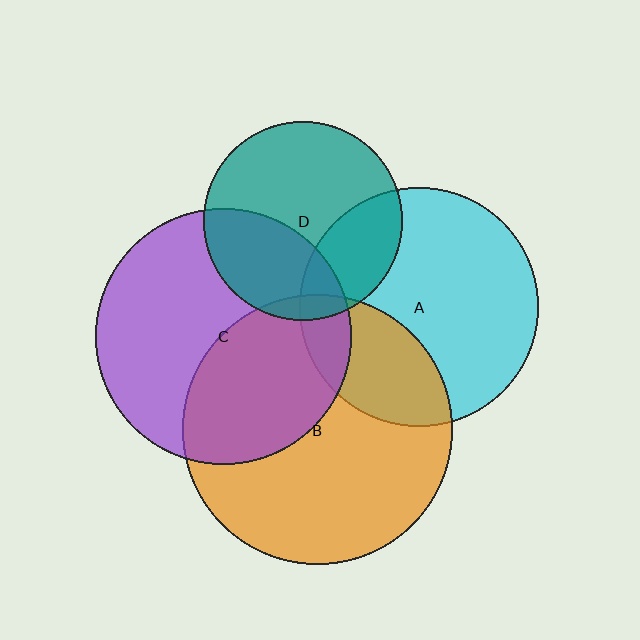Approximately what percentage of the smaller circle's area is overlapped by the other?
Approximately 10%.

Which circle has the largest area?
Circle B (orange).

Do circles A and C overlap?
Yes.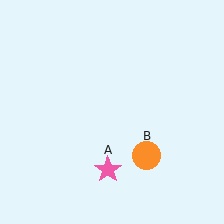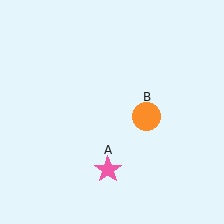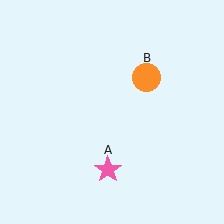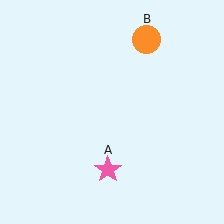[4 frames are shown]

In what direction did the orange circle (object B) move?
The orange circle (object B) moved up.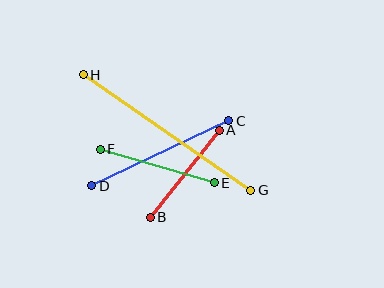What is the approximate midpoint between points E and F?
The midpoint is at approximately (157, 166) pixels.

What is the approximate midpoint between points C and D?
The midpoint is at approximately (160, 153) pixels.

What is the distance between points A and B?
The distance is approximately 111 pixels.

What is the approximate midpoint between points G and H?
The midpoint is at approximately (167, 133) pixels.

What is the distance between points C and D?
The distance is approximately 152 pixels.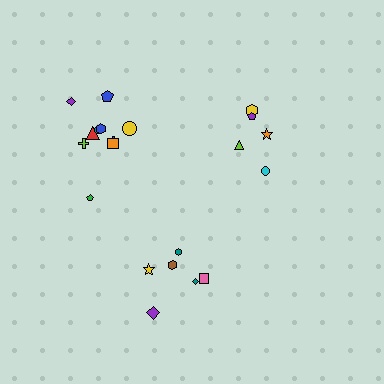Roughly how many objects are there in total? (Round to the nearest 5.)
Roughly 20 objects in total.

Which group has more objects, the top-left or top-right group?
The top-left group.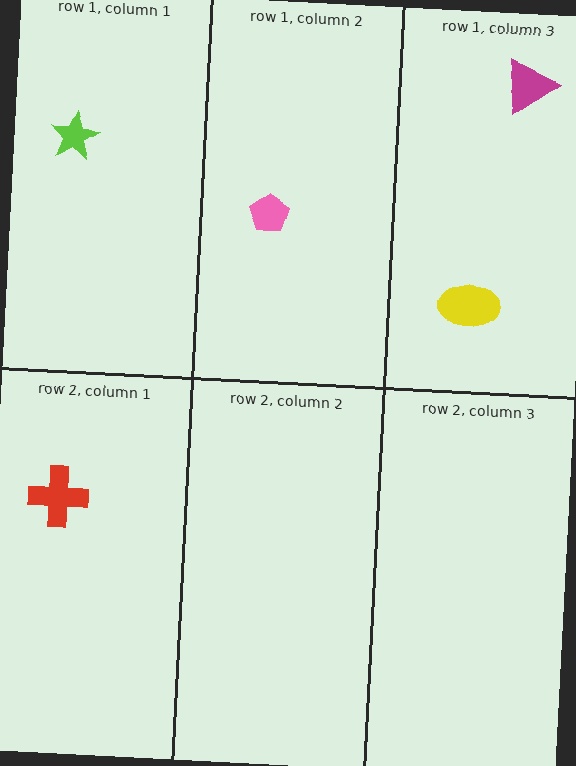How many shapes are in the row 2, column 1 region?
1.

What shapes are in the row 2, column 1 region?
The red cross.